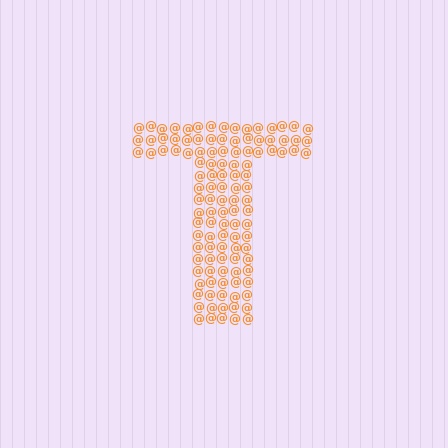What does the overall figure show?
The overall figure shows the letter T.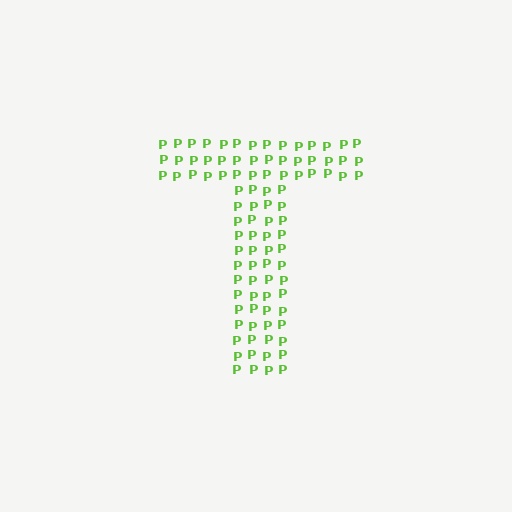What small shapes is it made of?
It is made of small letter P's.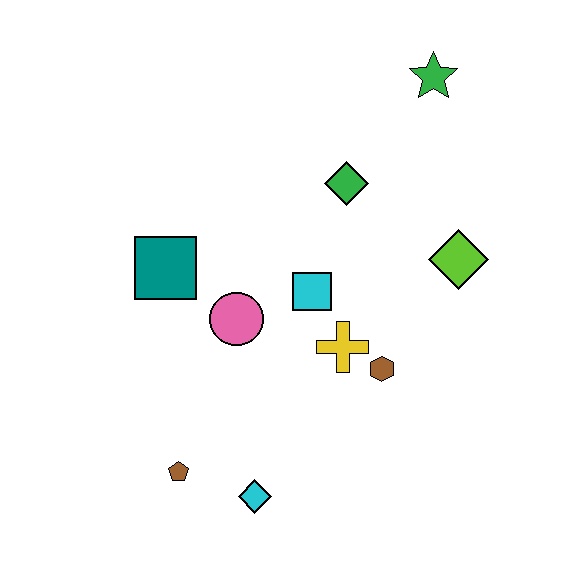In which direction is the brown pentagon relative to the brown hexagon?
The brown pentagon is to the left of the brown hexagon.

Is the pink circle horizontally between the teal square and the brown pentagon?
No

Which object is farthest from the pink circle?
The green star is farthest from the pink circle.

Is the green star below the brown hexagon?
No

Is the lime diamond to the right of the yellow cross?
Yes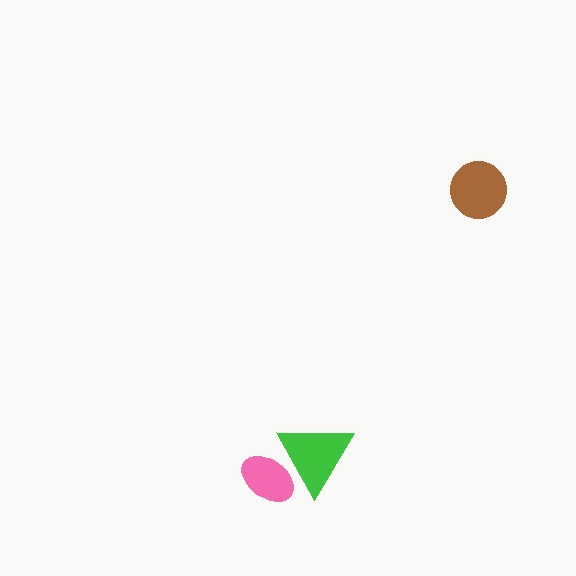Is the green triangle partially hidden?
No, no other shape covers it.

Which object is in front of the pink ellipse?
The green triangle is in front of the pink ellipse.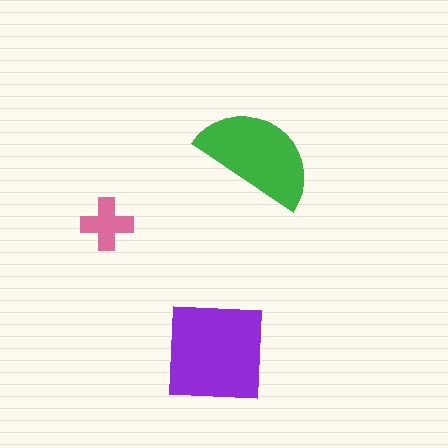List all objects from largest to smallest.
The purple square, the green semicircle, the pink cross.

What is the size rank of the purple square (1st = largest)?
1st.